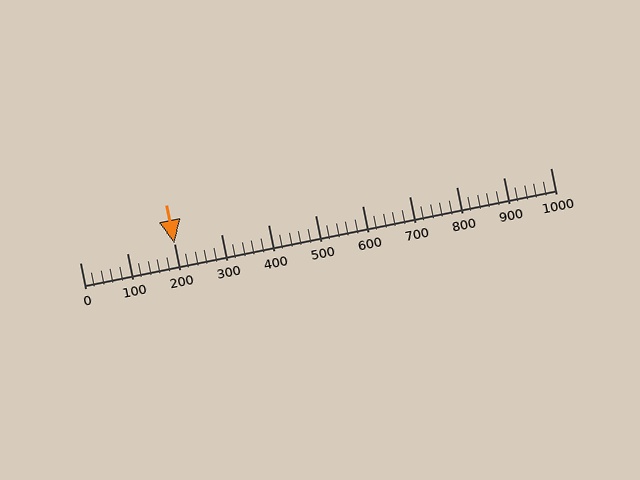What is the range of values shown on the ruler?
The ruler shows values from 0 to 1000.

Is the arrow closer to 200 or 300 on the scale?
The arrow is closer to 200.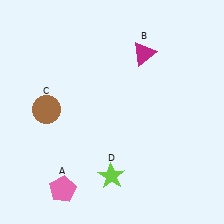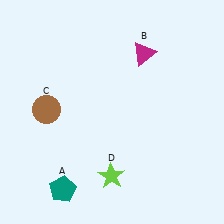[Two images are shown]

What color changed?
The pentagon (A) changed from pink in Image 1 to teal in Image 2.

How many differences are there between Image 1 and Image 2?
There is 1 difference between the two images.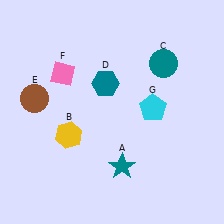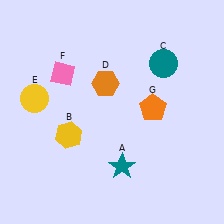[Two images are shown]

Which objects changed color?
D changed from teal to orange. E changed from brown to yellow. G changed from cyan to orange.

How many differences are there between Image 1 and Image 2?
There are 3 differences between the two images.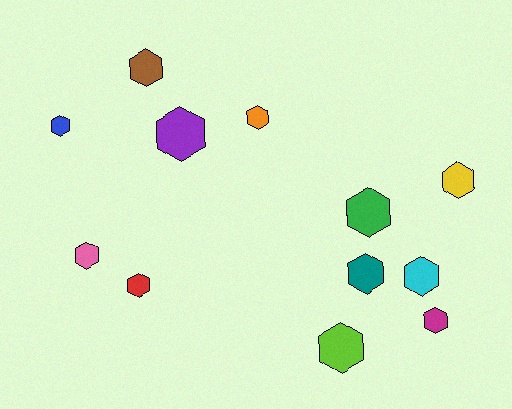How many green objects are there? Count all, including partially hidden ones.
There is 1 green object.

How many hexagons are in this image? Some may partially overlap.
There are 12 hexagons.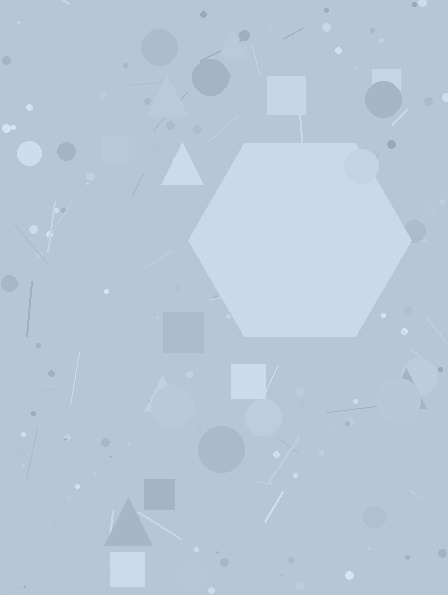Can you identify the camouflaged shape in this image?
The camouflaged shape is a hexagon.